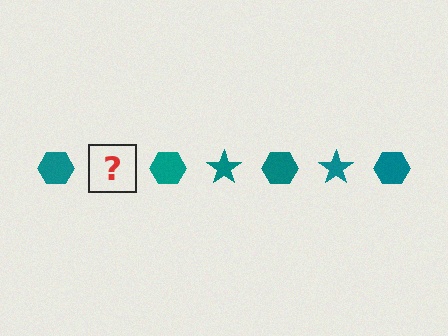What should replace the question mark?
The question mark should be replaced with a teal star.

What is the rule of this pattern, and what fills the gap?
The rule is that the pattern cycles through hexagon, star shapes in teal. The gap should be filled with a teal star.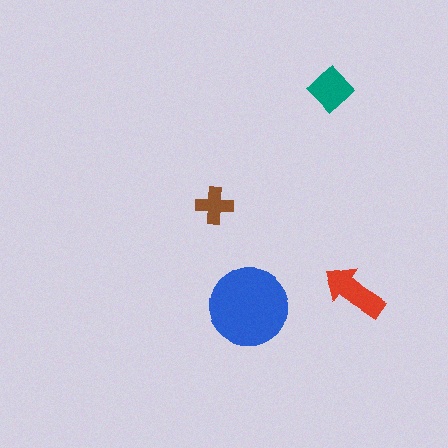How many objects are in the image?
There are 4 objects in the image.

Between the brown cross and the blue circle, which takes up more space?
The blue circle.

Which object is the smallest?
The brown cross.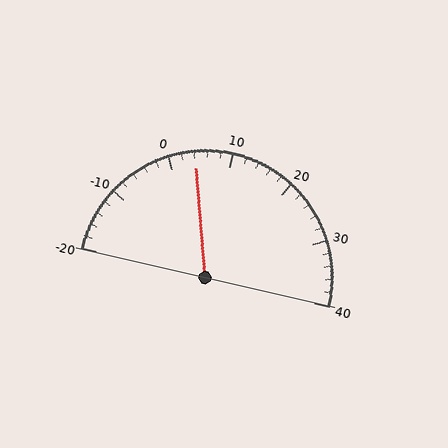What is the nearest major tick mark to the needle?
The nearest major tick mark is 0.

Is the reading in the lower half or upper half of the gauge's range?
The reading is in the lower half of the range (-20 to 40).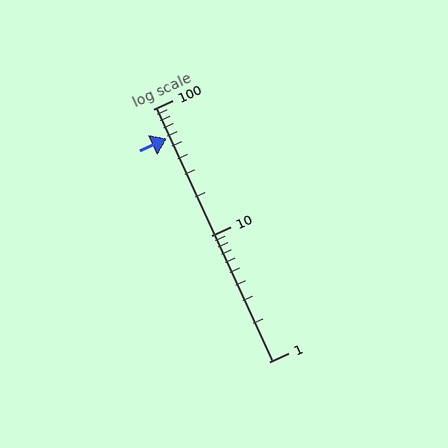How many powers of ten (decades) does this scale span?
The scale spans 2 decades, from 1 to 100.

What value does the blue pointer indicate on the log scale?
The pointer indicates approximately 58.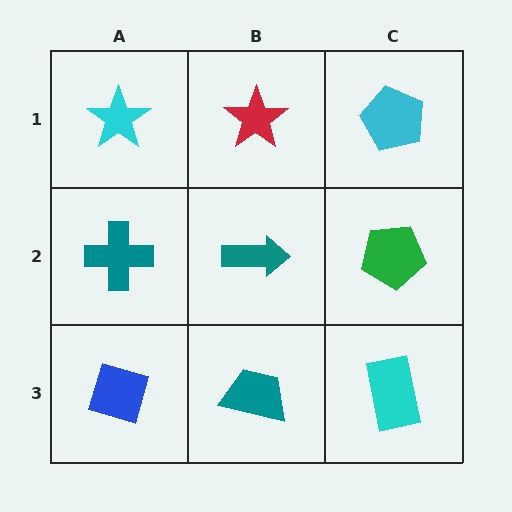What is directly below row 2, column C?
A cyan rectangle.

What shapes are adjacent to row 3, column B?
A teal arrow (row 2, column B), a blue diamond (row 3, column A), a cyan rectangle (row 3, column C).